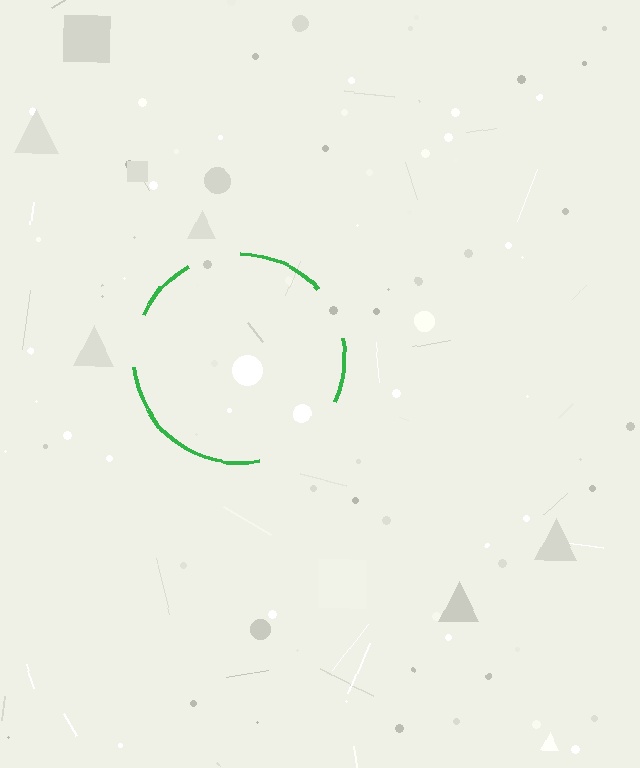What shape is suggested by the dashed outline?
The dashed outline suggests a circle.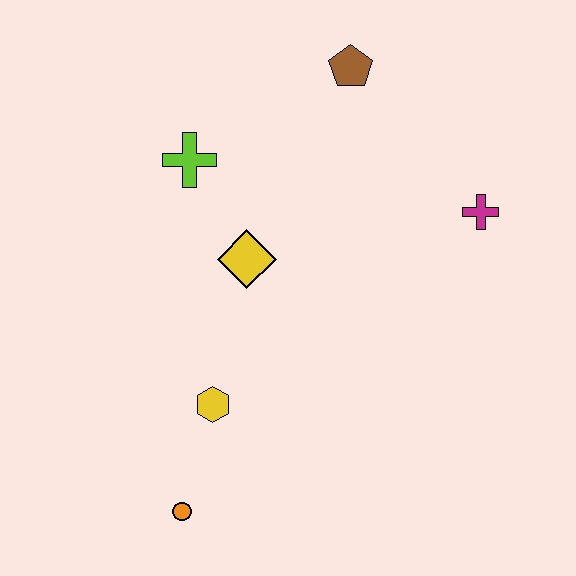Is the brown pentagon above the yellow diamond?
Yes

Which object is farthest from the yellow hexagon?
The brown pentagon is farthest from the yellow hexagon.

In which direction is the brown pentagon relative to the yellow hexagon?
The brown pentagon is above the yellow hexagon.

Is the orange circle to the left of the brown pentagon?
Yes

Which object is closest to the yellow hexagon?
The orange circle is closest to the yellow hexagon.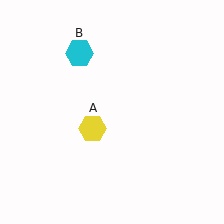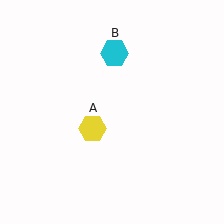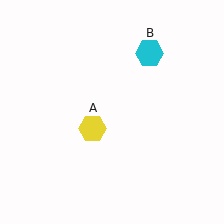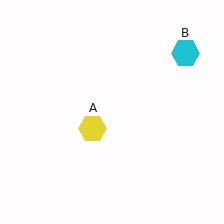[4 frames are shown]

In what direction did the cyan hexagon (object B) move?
The cyan hexagon (object B) moved right.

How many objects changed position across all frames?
1 object changed position: cyan hexagon (object B).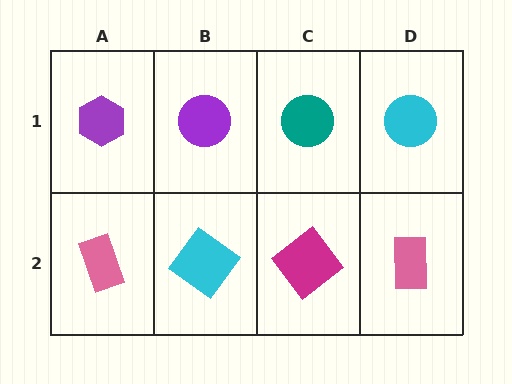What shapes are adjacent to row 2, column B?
A purple circle (row 1, column B), a pink rectangle (row 2, column A), a magenta diamond (row 2, column C).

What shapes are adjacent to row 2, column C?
A teal circle (row 1, column C), a cyan diamond (row 2, column B), a pink rectangle (row 2, column D).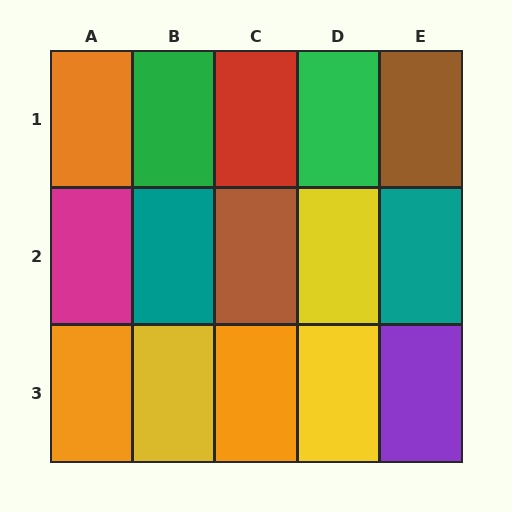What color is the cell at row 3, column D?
Yellow.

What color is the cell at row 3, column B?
Yellow.